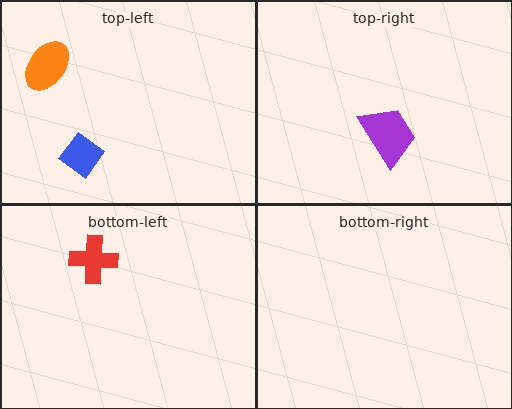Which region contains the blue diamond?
The top-left region.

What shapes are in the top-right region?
The purple trapezoid.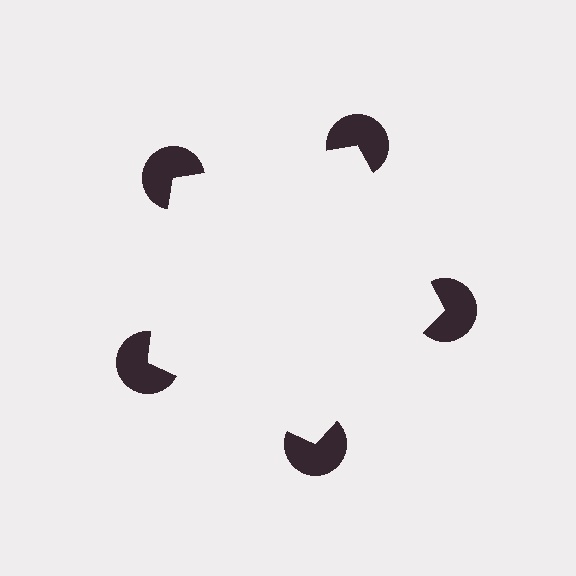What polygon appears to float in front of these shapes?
An illusory pentagon — its edges are inferred from the aligned wedge cuts in the pac-man discs, not physically drawn.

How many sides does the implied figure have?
5 sides.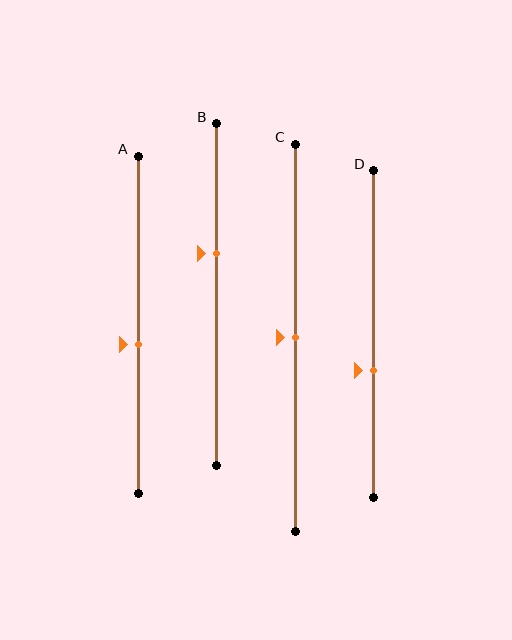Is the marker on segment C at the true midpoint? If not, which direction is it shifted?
Yes, the marker on segment C is at the true midpoint.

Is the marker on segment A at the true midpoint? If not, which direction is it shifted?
No, the marker on segment A is shifted downward by about 6% of the segment length.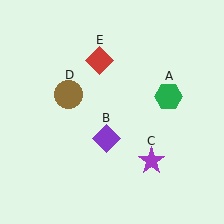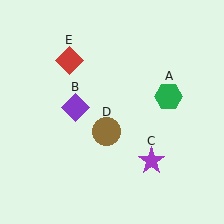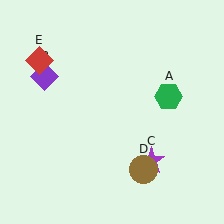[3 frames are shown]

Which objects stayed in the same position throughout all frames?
Green hexagon (object A) and purple star (object C) remained stationary.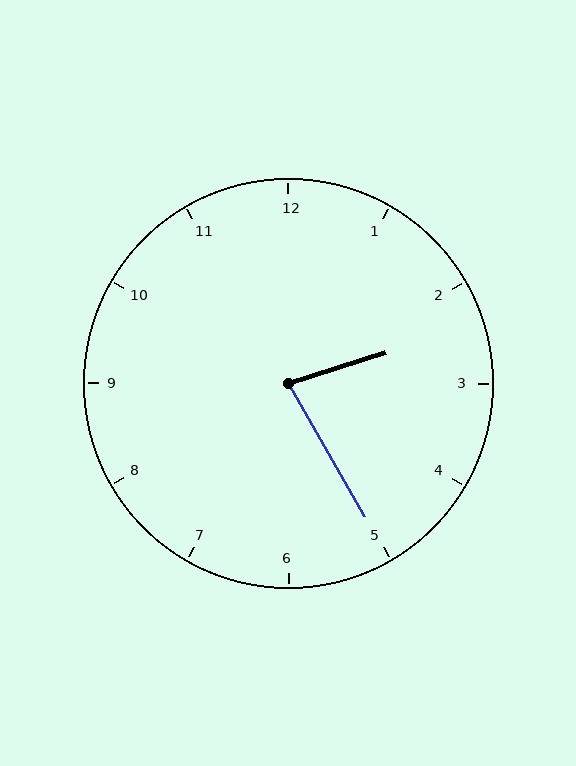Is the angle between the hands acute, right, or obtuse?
It is acute.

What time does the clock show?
2:25.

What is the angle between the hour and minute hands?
Approximately 78 degrees.